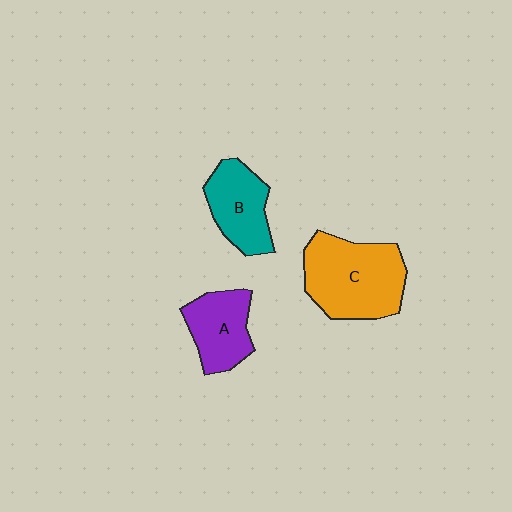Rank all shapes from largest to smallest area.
From largest to smallest: C (orange), B (teal), A (purple).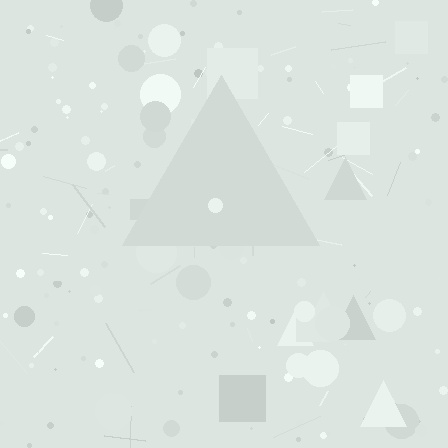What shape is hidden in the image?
A triangle is hidden in the image.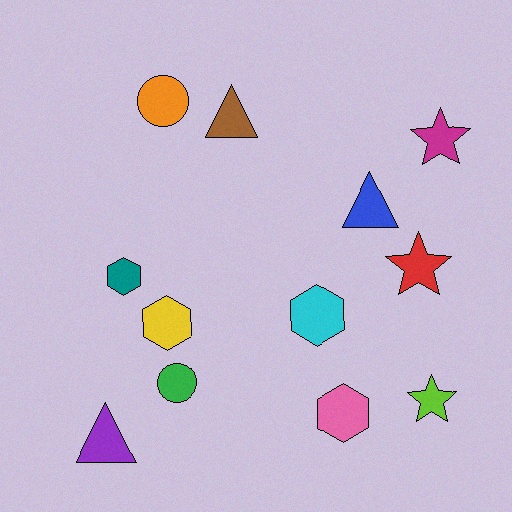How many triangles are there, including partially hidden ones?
There are 3 triangles.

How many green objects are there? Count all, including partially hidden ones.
There is 1 green object.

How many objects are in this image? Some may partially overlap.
There are 12 objects.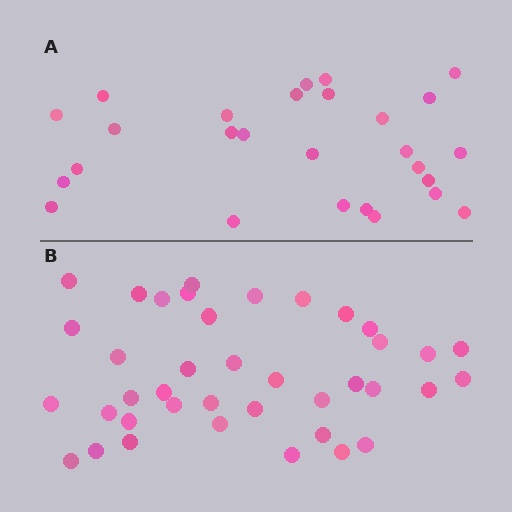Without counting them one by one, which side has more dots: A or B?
Region B (the bottom region) has more dots.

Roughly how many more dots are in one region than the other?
Region B has roughly 12 or so more dots than region A.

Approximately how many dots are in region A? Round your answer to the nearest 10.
About 30 dots. (The exact count is 27, which rounds to 30.)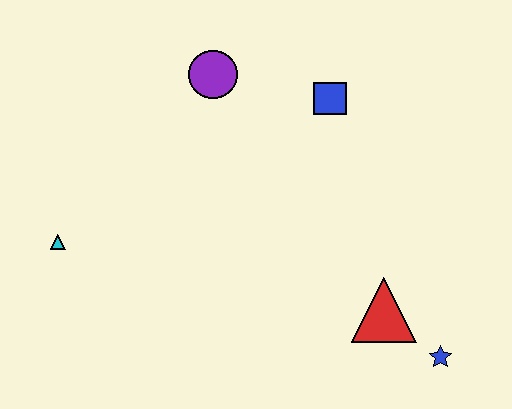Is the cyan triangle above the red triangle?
Yes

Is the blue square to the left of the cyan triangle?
No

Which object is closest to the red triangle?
The blue star is closest to the red triangle.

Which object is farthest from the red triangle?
The cyan triangle is farthest from the red triangle.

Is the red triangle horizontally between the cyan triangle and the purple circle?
No